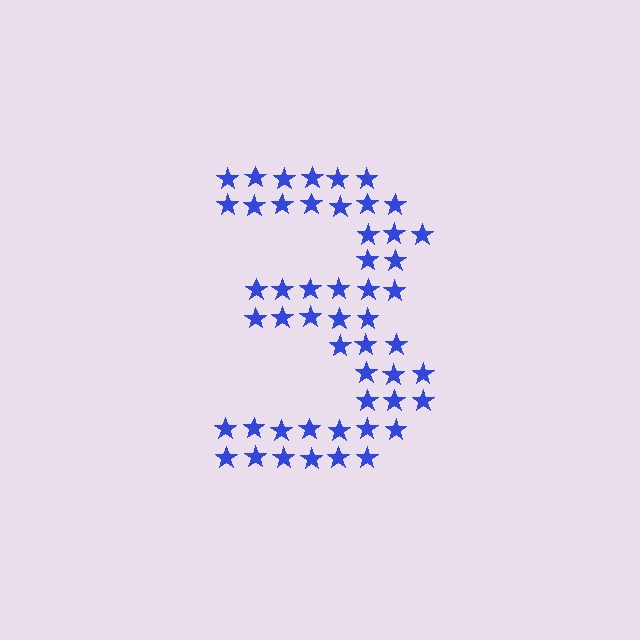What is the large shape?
The large shape is the digit 3.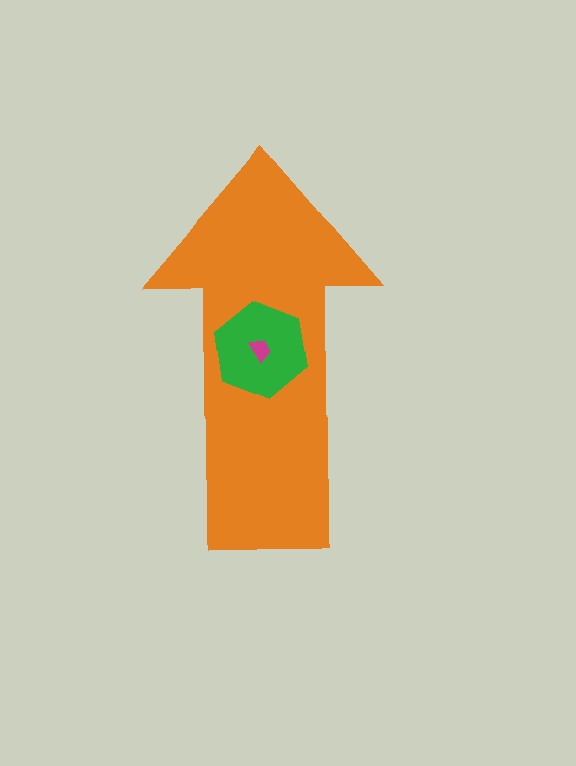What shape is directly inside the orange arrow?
The green hexagon.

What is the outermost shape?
The orange arrow.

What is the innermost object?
The magenta trapezoid.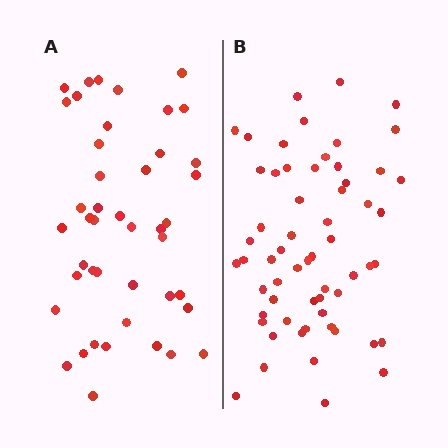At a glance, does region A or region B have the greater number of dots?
Region B (the right region) has more dots.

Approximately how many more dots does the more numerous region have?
Region B has approximately 15 more dots than region A.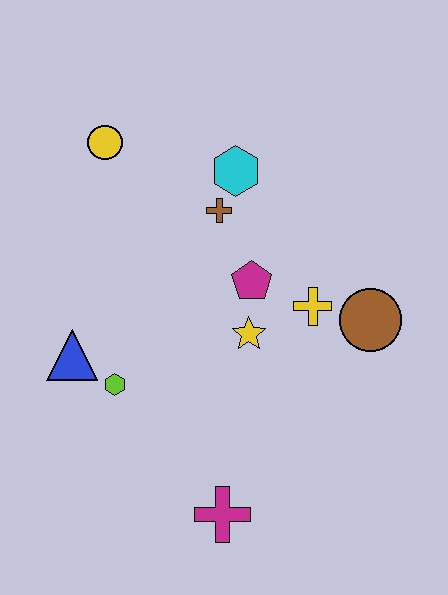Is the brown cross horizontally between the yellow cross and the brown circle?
No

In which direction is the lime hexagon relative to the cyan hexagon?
The lime hexagon is below the cyan hexagon.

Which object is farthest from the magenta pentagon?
The magenta cross is farthest from the magenta pentagon.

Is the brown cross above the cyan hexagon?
No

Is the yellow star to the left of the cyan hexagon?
No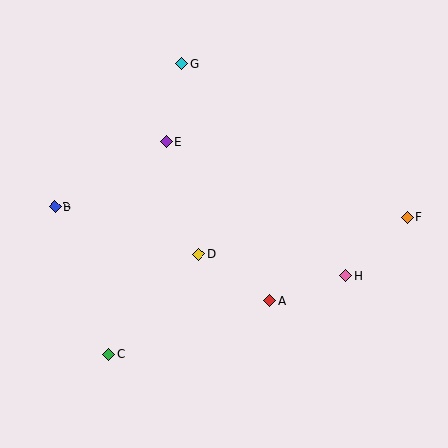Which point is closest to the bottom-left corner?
Point C is closest to the bottom-left corner.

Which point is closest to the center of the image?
Point D at (198, 254) is closest to the center.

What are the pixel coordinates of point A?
Point A is at (269, 301).